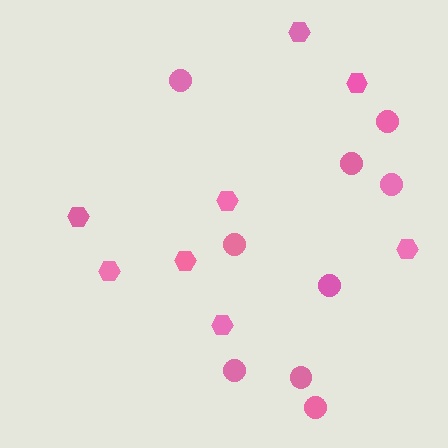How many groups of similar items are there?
There are 2 groups: one group of circles (9) and one group of hexagons (8).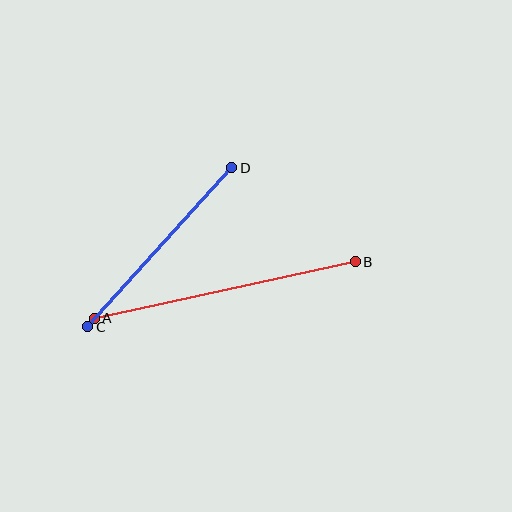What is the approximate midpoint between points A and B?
The midpoint is at approximately (225, 290) pixels.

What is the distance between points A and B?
The distance is approximately 267 pixels.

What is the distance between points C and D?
The distance is approximately 214 pixels.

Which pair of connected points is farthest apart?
Points A and B are farthest apart.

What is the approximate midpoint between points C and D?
The midpoint is at approximately (160, 247) pixels.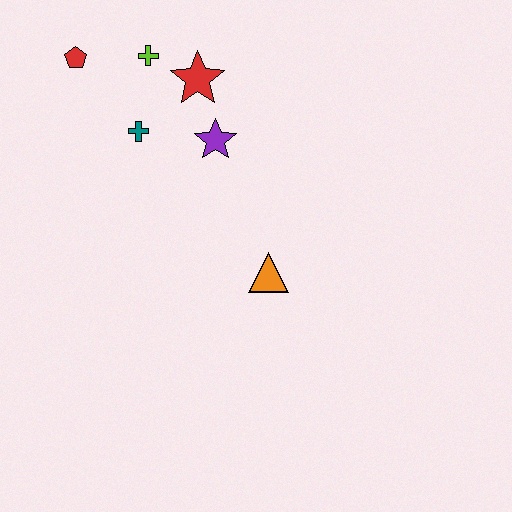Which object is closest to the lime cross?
The red star is closest to the lime cross.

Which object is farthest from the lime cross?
The orange triangle is farthest from the lime cross.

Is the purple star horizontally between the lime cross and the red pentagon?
No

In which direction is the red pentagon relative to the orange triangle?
The red pentagon is above the orange triangle.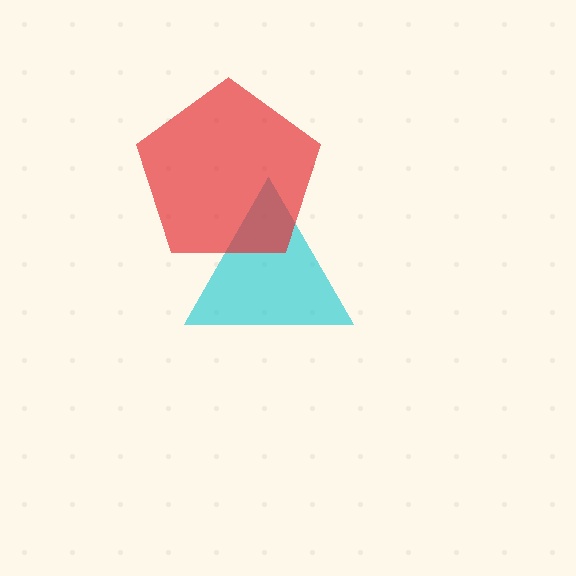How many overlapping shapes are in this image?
There are 2 overlapping shapes in the image.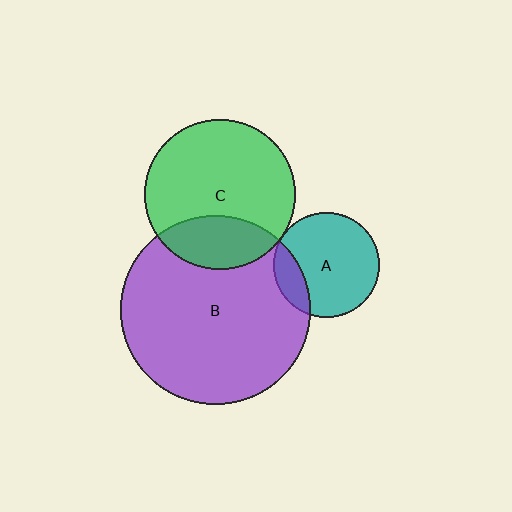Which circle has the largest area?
Circle B (purple).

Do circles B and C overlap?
Yes.